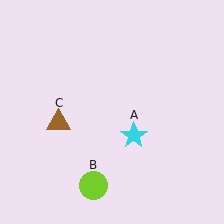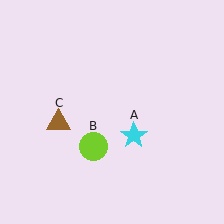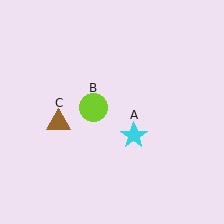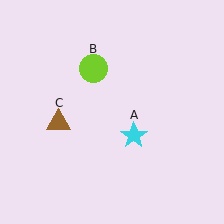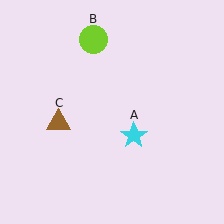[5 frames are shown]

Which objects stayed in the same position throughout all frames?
Cyan star (object A) and brown triangle (object C) remained stationary.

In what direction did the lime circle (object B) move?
The lime circle (object B) moved up.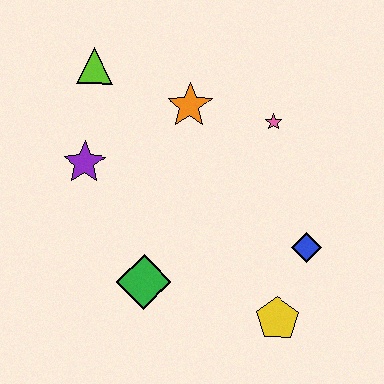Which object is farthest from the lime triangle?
The yellow pentagon is farthest from the lime triangle.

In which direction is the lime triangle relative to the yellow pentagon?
The lime triangle is above the yellow pentagon.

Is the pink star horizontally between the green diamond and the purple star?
No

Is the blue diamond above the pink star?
No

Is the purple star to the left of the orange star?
Yes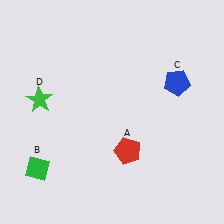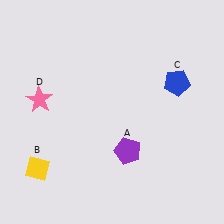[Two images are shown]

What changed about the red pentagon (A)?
In Image 1, A is red. In Image 2, it changed to purple.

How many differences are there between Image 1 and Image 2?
There are 3 differences between the two images.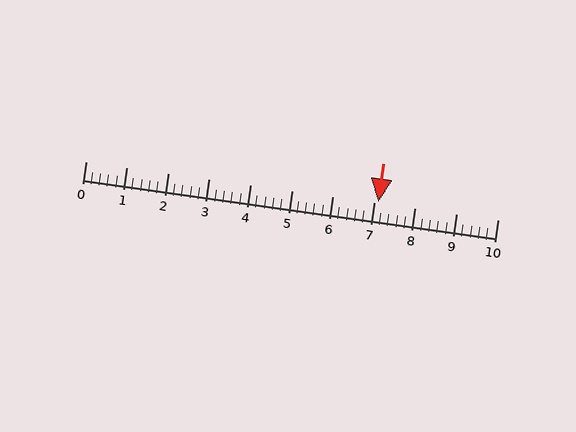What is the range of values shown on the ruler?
The ruler shows values from 0 to 10.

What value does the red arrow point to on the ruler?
The red arrow points to approximately 7.1.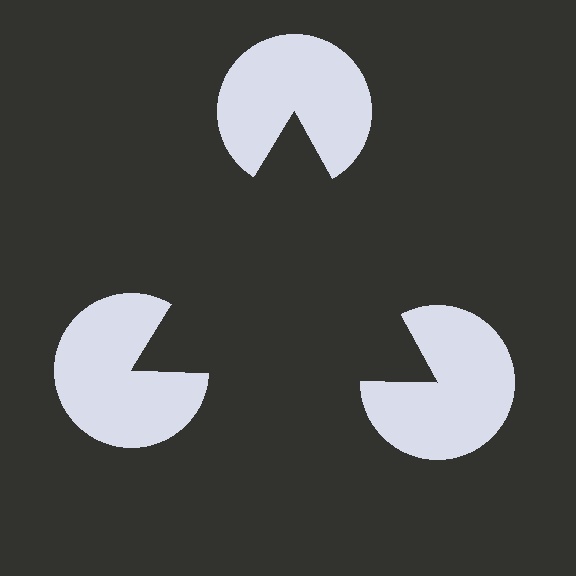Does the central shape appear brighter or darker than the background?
It typically appears slightly darker than the background, even though no actual brightness change is drawn.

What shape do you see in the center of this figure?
An illusory triangle — its edges are inferred from the aligned wedge cuts in the pac-man discs, not physically drawn.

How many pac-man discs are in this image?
There are 3 — one at each vertex of the illusory triangle.